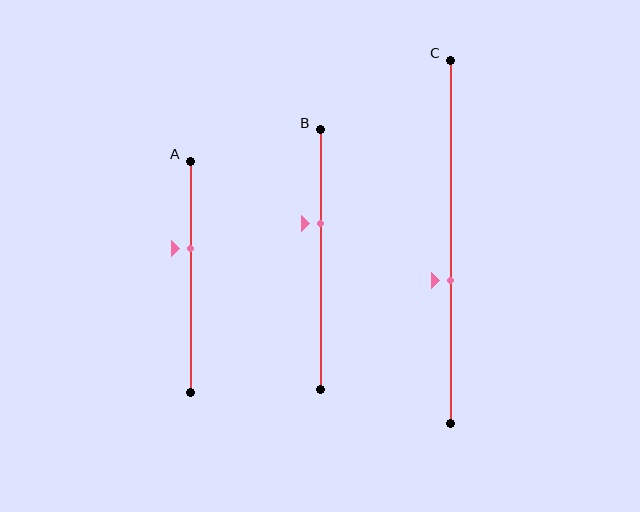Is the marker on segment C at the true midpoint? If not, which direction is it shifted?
No, the marker on segment C is shifted downward by about 11% of the segment length.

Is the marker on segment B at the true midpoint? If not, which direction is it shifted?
No, the marker on segment B is shifted upward by about 14% of the segment length.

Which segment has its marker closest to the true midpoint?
Segment C has its marker closest to the true midpoint.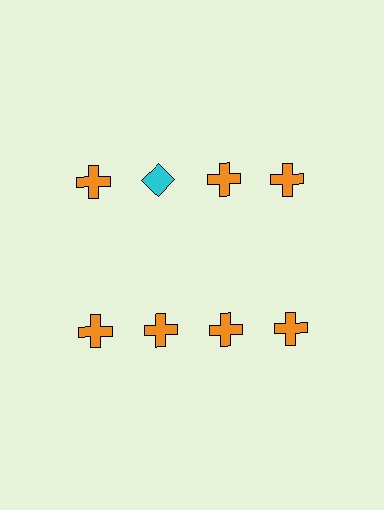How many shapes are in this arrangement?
There are 8 shapes arranged in a grid pattern.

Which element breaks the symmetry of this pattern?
The cyan diamond in the top row, second from left column breaks the symmetry. All other shapes are orange crosses.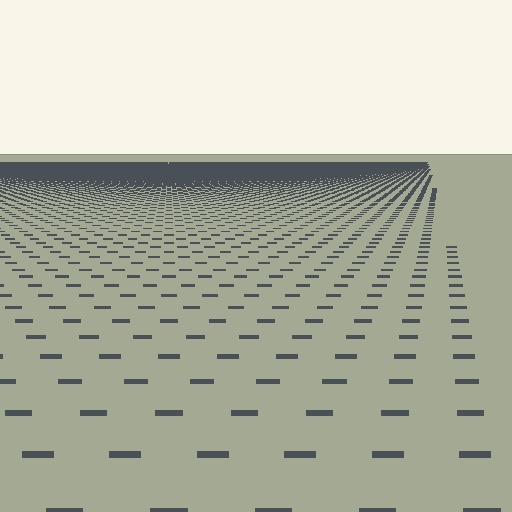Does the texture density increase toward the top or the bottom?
Density increases toward the top.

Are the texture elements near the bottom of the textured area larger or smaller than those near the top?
Larger. Near the bottom, elements are closer to the viewer and appear at a bigger on-screen size.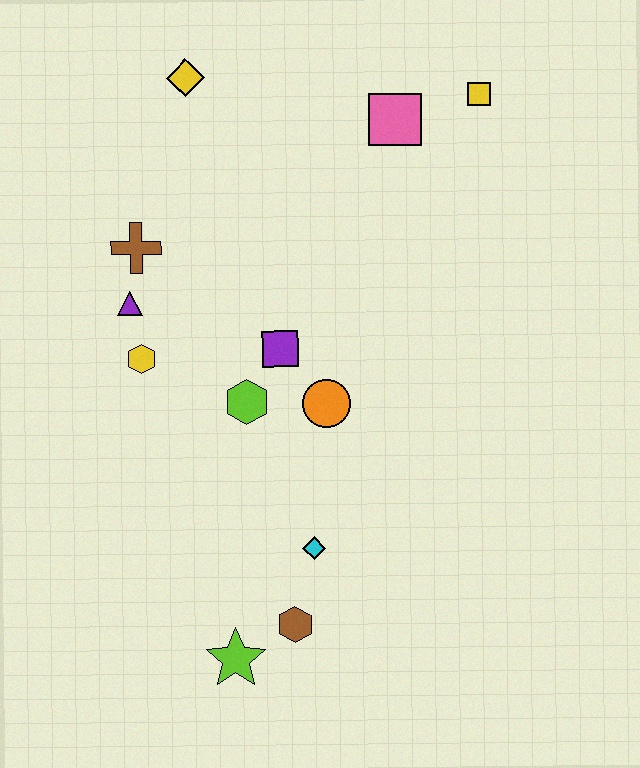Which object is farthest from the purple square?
The yellow square is farthest from the purple square.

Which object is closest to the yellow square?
The pink square is closest to the yellow square.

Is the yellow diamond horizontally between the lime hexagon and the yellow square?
No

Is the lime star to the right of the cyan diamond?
No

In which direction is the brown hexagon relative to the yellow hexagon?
The brown hexagon is below the yellow hexagon.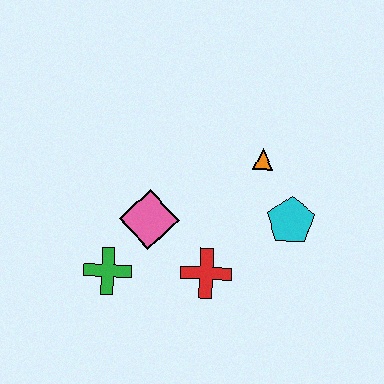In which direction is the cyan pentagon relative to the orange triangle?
The cyan pentagon is below the orange triangle.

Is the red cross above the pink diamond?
No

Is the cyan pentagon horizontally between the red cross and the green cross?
No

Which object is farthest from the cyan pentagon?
The green cross is farthest from the cyan pentagon.